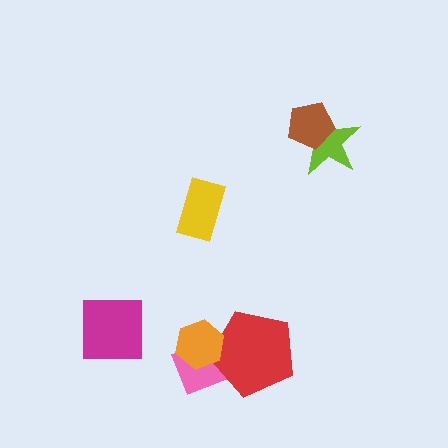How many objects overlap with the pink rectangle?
2 objects overlap with the pink rectangle.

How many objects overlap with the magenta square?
0 objects overlap with the magenta square.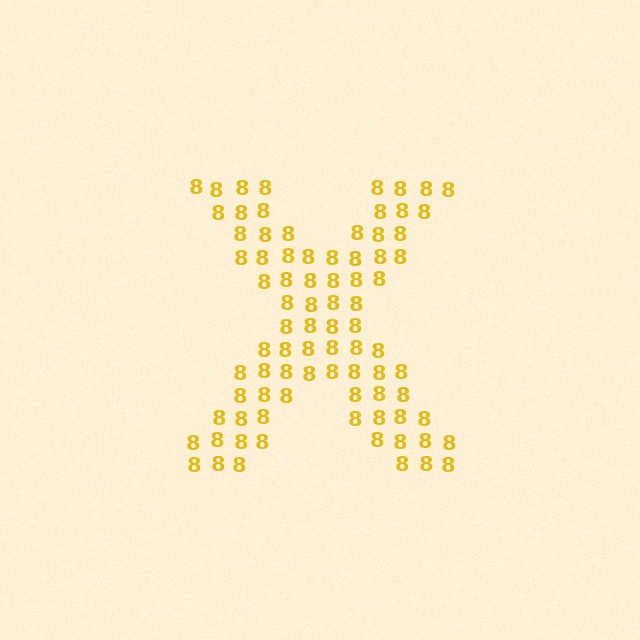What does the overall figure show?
The overall figure shows the letter X.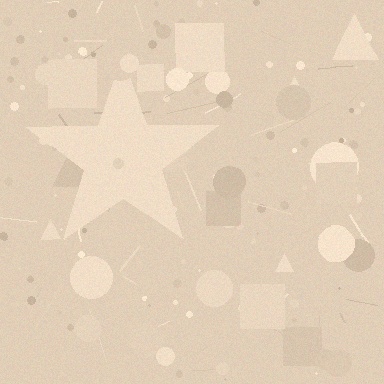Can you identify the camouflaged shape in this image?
The camouflaged shape is a star.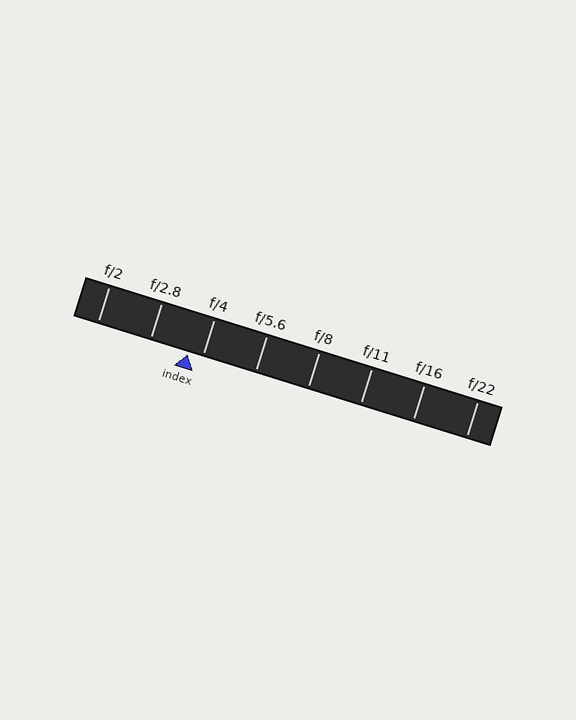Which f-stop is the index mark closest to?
The index mark is closest to f/4.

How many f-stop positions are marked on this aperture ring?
There are 8 f-stop positions marked.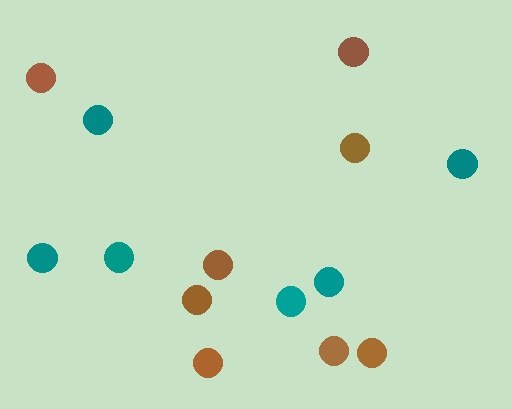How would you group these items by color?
There are 2 groups: one group of brown circles (8) and one group of teal circles (6).